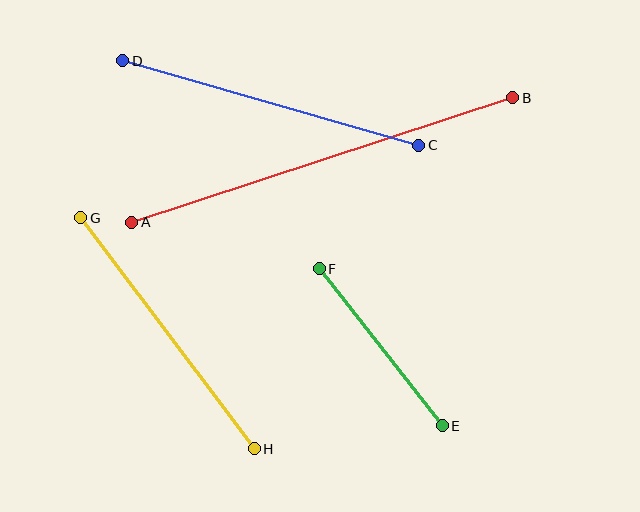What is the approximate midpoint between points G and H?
The midpoint is at approximately (167, 333) pixels.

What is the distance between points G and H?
The distance is approximately 289 pixels.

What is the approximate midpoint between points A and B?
The midpoint is at approximately (322, 160) pixels.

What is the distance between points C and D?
The distance is approximately 308 pixels.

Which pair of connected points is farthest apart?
Points A and B are farthest apart.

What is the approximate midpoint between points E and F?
The midpoint is at approximately (381, 347) pixels.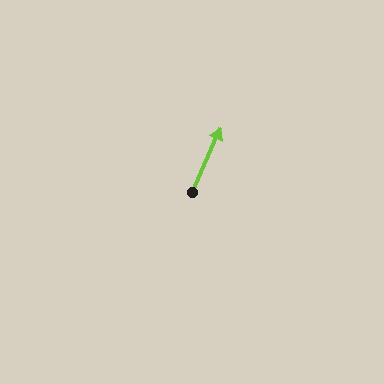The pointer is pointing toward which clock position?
Roughly 1 o'clock.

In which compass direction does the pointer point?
Northeast.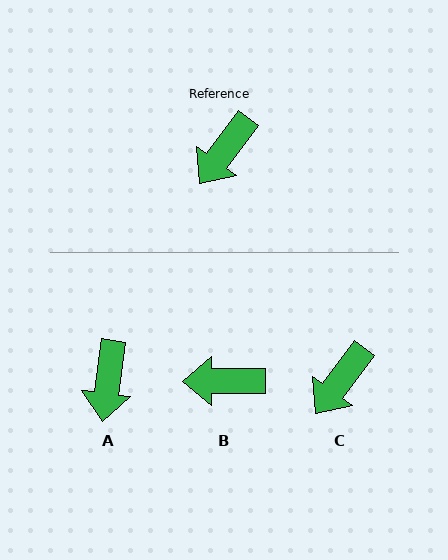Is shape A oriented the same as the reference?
No, it is off by about 29 degrees.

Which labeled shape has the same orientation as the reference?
C.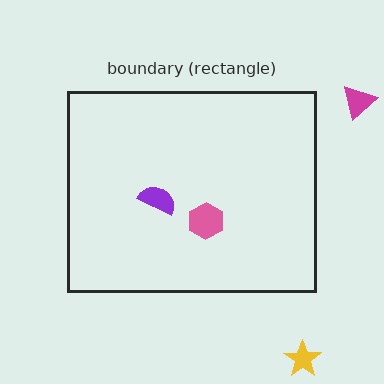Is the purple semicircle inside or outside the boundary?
Inside.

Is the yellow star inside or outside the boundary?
Outside.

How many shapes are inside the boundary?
2 inside, 2 outside.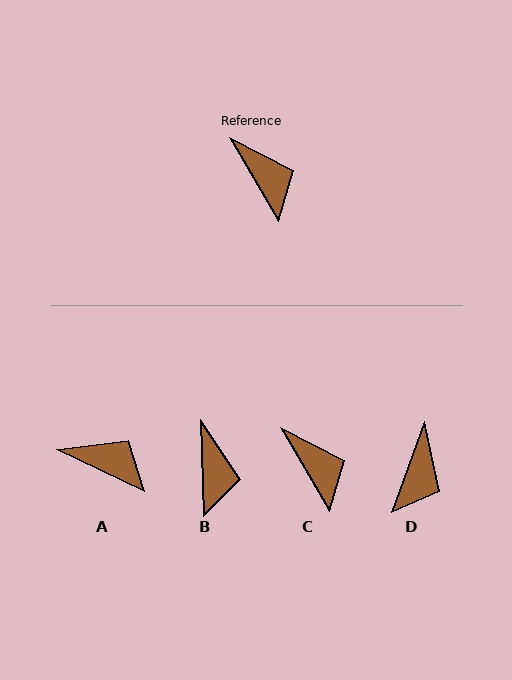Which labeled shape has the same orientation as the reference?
C.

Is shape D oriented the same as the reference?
No, it is off by about 50 degrees.